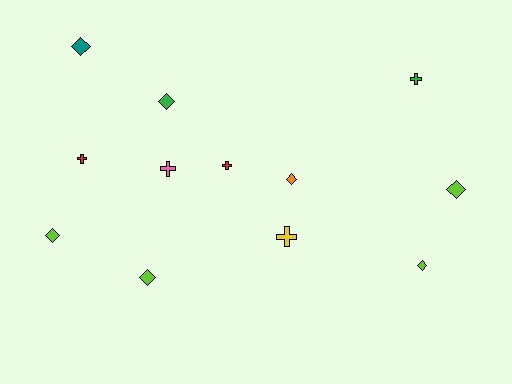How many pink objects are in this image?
There is 1 pink object.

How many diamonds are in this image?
There are 7 diamonds.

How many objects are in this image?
There are 12 objects.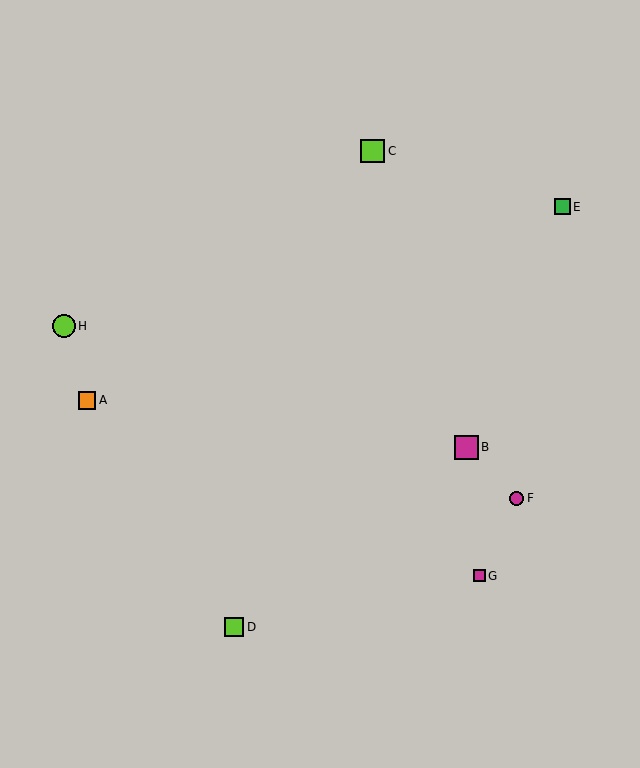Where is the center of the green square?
The center of the green square is at (562, 207).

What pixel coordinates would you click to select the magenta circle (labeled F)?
Click at (517, 498) to select the magenta circle F.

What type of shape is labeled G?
Shape G is a magenta square.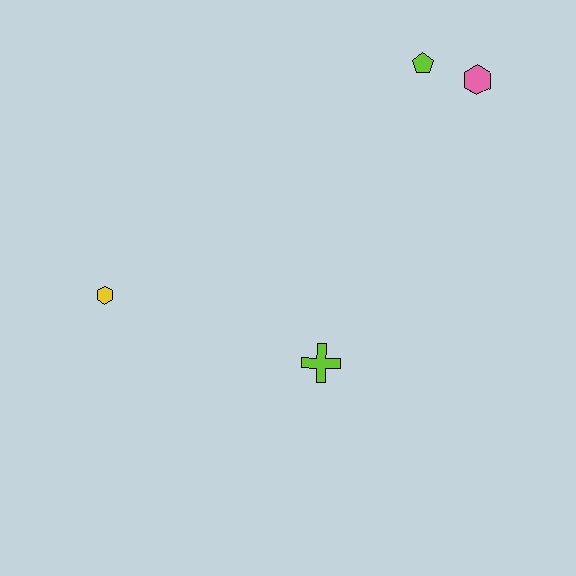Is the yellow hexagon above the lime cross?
Yes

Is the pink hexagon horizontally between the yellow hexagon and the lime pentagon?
No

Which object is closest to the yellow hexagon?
The lime cross is closest to the yellow hexagon.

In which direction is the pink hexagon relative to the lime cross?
The pink hexagon is above the lime cross.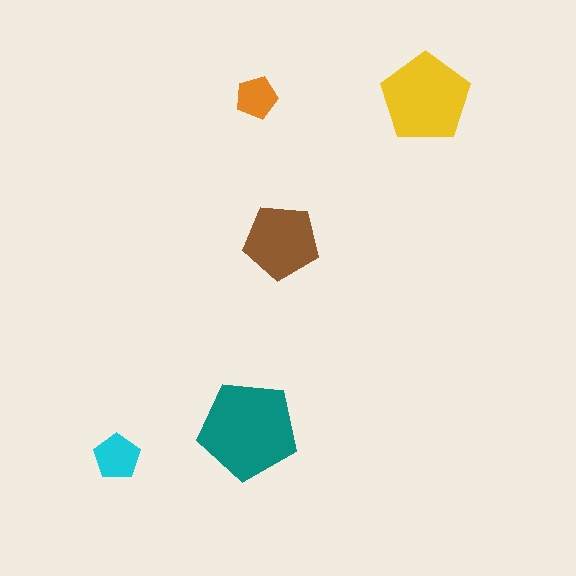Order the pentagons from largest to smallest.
the teal one, the yellow one, the brown one, the cyan one, the orange one.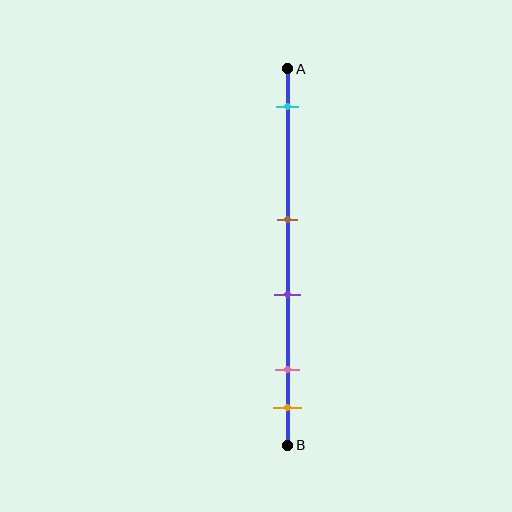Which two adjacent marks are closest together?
The pink and orange marks are the closest adjacent pair.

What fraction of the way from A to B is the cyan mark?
The cyan mark is approximately 10% (0.1) of the way from A to B.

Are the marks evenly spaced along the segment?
No, the marks are not evenly spaced.